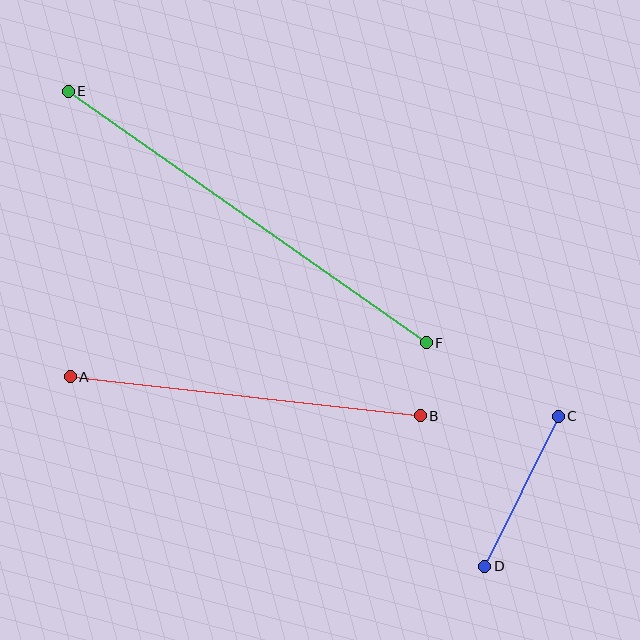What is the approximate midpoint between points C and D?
The midpoint is at approximately (522, 491) pixels.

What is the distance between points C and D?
The distance is approximately 167 pixels.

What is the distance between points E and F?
The distance is approximately 438 pixels.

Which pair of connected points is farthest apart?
Points E and F are farthest apart.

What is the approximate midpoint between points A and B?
The midpoint is at approximately (245, 396) pixels.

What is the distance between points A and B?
The distance is approximately 352 pixels.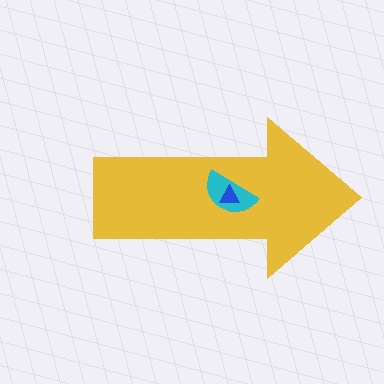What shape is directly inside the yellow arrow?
The cyan semicircle.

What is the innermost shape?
The blue triangle.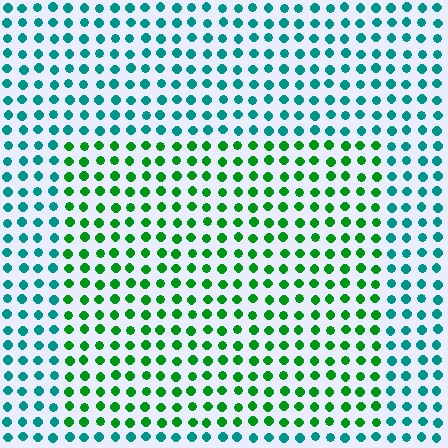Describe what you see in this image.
The image is filled with small teal elements in a uniform arrangement. A rectangle-shaped region is visible where the elements are tinted to a slightly different hue, forming a subtle color boundary.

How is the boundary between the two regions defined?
The boundary is defined purely by a slight shift in hue (about 47 degrees). Spacing, size, and orientation are identical on both sides.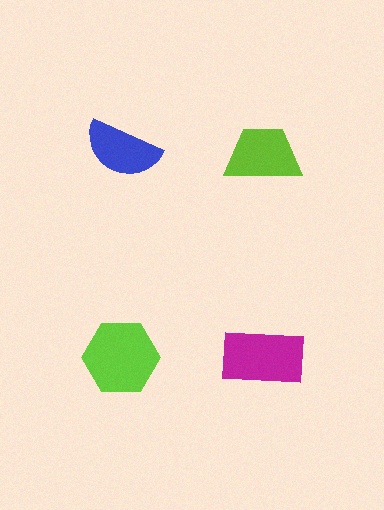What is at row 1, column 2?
A lime trapezoid.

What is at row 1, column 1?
A blue semicircle.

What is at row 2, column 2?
A magenta rectangle.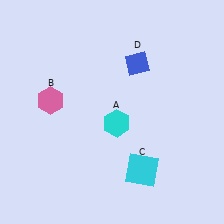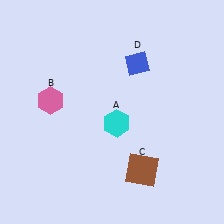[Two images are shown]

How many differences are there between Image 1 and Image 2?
There is 1 difference between the two images.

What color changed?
The square (C) changed from cyan in Image 1 to brown in Image 2.